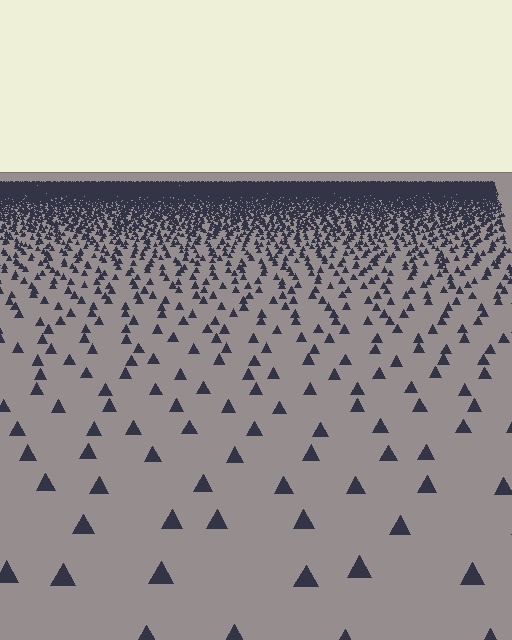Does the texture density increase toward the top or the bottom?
Density increases toward the top.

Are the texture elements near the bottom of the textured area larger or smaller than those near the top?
Larger. Near the bottom, elements are closer to the viewer and appear at a bigger on-screen size.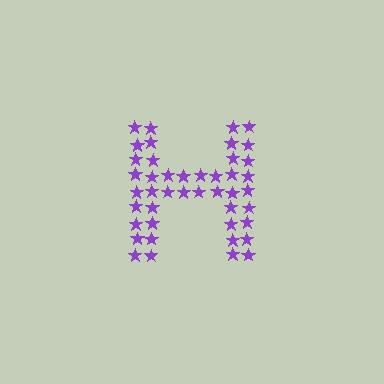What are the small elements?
The small elements are stars.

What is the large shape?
The large shape is the letter H.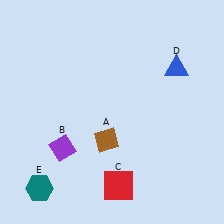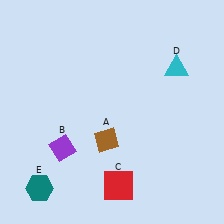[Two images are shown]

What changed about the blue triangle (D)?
In Image 1, D is blue. In Image 2, it changed to cyan.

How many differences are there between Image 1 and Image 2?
There is 1 difference between the two images.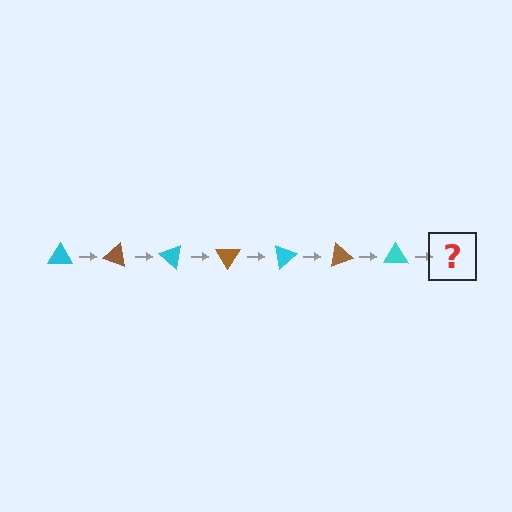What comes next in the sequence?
The next element should be a brown triangle, rotated 140 degrees from the start.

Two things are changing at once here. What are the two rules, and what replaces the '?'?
The two rules are that it rotates 20 degrees each step and the color cycles through cyan and brown. The '?' should be a brown triangle, rotated 140 degrees from the start.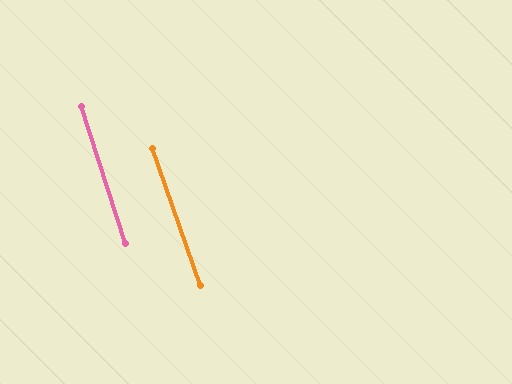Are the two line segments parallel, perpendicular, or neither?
Parallel — their directions differ by only 1.4°.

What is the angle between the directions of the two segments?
Approximately 1 degree.